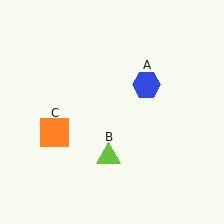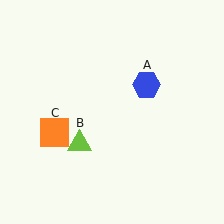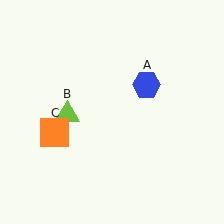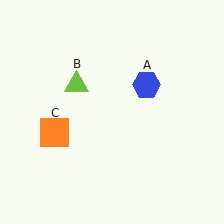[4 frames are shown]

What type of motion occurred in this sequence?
The lime triangle (object B) rotated clockwise around the center of the scene.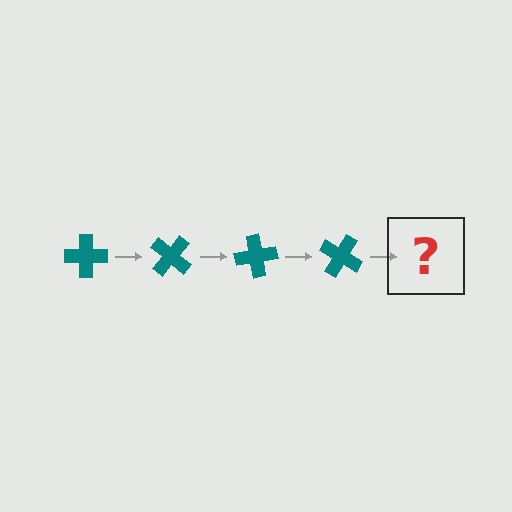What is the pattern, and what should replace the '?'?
The pattern is that the cross rotates 40 degrees each step. The '?' should be a teal cross rotated 160 degrees.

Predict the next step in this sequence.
The next step is a teal cross rotated 160 degrees.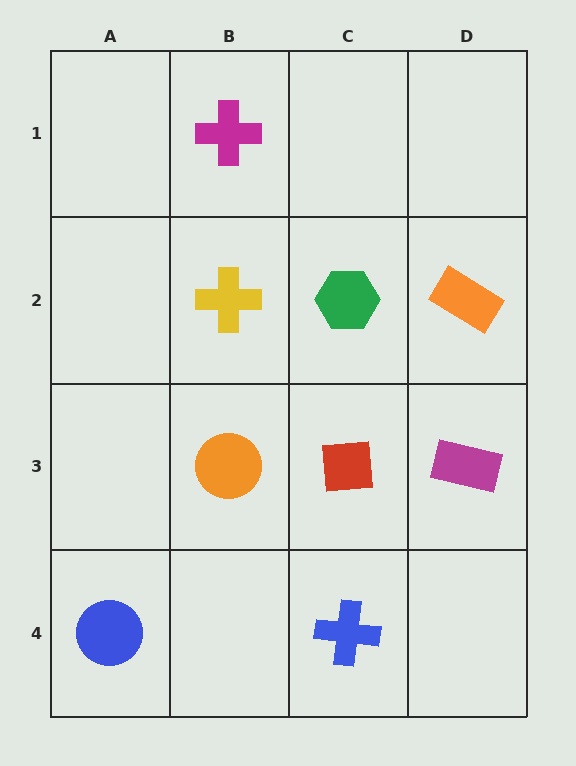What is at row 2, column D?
An orange rectangle.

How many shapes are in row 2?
3 shapes.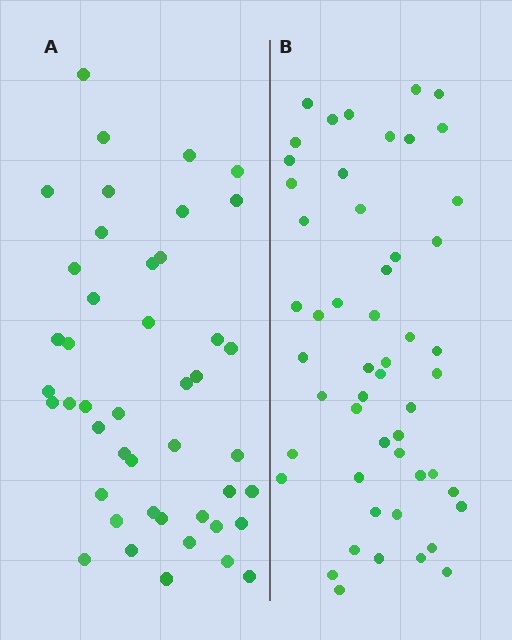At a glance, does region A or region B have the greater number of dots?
Region B (the right region) has more dots.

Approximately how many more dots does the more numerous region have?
Region B has roughly 8 or so more dots than region A.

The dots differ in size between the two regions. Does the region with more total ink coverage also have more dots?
No. Region A has more total ink coverage because its dots are larger, but region B actually contains more individual dots. Total area can be misleading — the number of items is what matters here.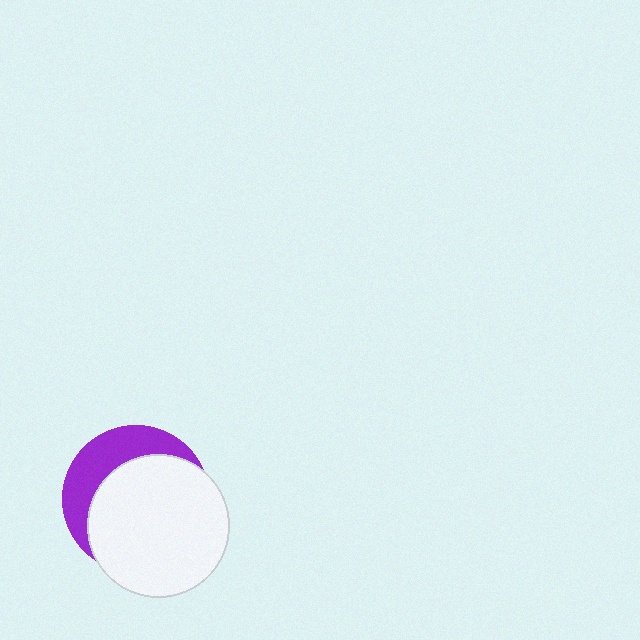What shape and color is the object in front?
The object in front is a white circle.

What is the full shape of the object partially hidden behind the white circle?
The partially hidden object is a purple circle.